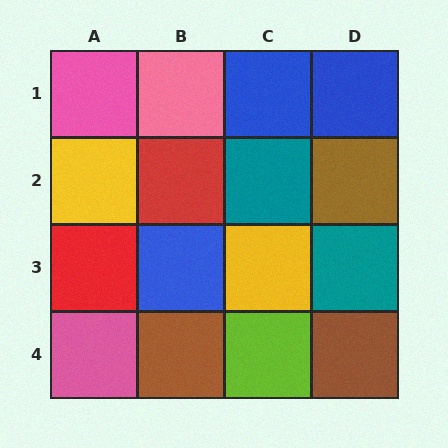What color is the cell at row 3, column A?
Red.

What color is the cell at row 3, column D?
Teal.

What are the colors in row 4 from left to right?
Pink, brown, lime, brown.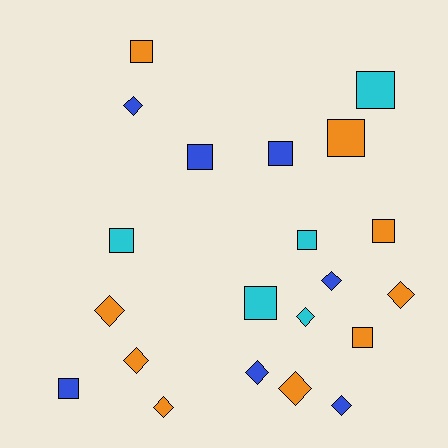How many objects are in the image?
There are 21 objects.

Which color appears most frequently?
Orange, with 9 objects.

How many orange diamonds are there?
There are 5 orange diamonds.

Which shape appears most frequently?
Square, with 11 objects.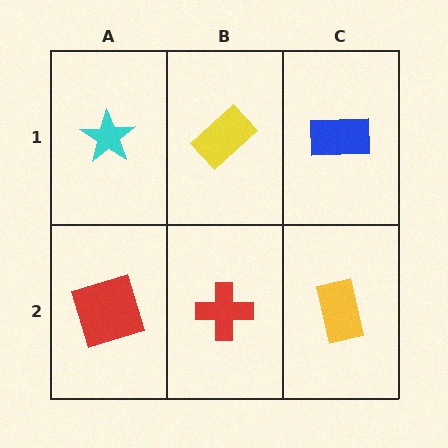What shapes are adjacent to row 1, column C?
A yellow rectangle (row 2, column C), a yellow rectangle (row 1, column B).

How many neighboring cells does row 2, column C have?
2.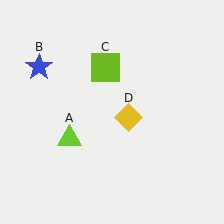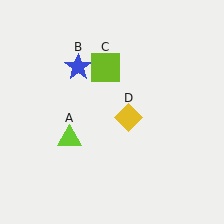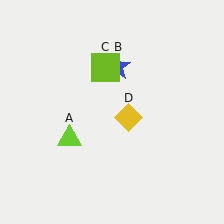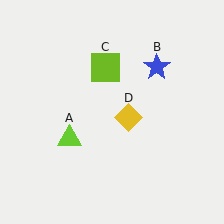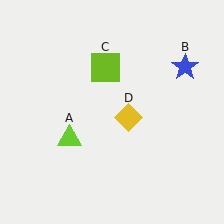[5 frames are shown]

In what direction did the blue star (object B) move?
The blue star (object B) moved right.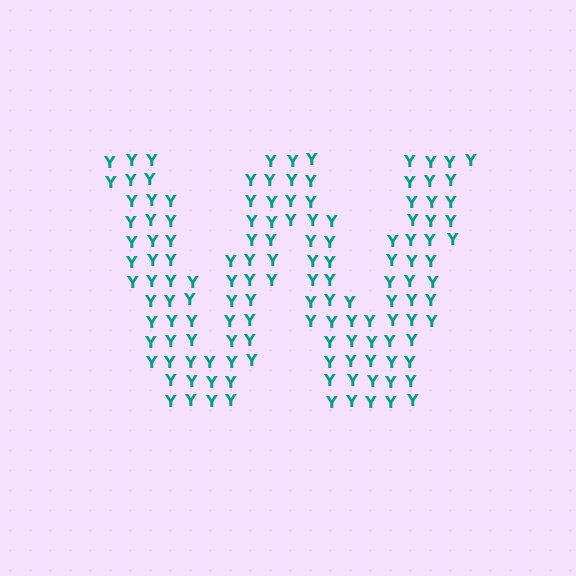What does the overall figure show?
The overall figure shows the letter W.